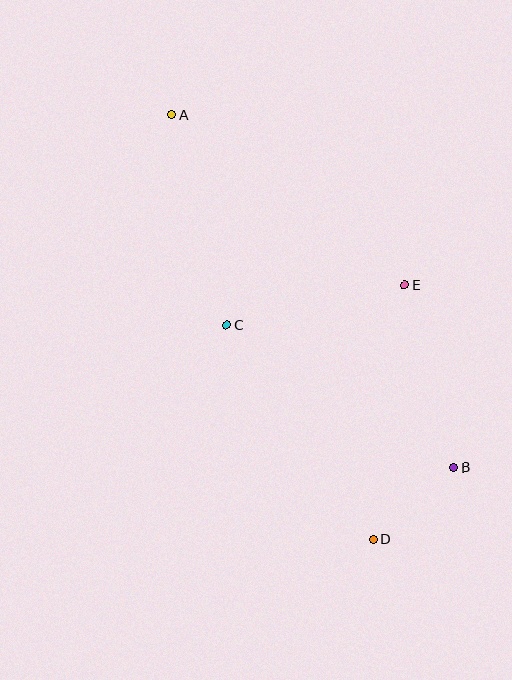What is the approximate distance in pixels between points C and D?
The distance between C and D is approximately 259 pixels.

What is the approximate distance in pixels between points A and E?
The distance between A and E is approximately 288 pixels.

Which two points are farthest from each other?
Points A and D are farthest from each other.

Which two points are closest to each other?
Points B and D are closest to each other.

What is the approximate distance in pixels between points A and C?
The distance between A and C is approximately 217 pixels.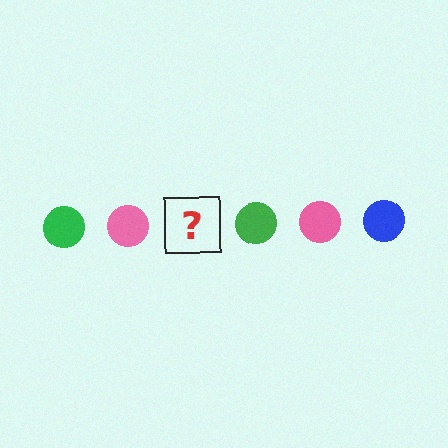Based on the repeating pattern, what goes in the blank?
The blank should be a blue circle.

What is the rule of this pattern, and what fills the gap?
The rule is that the pattern cycles through green, pink, blue circles. The gap should be filled with a blue circle.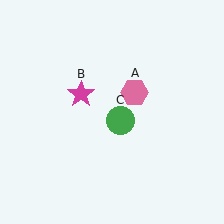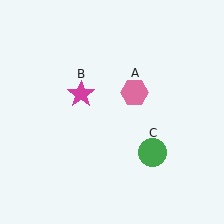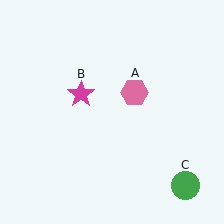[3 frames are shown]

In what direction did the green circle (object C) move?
The green circle (object C) moved down and to the right.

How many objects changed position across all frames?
1 object changed position: green circle (object C).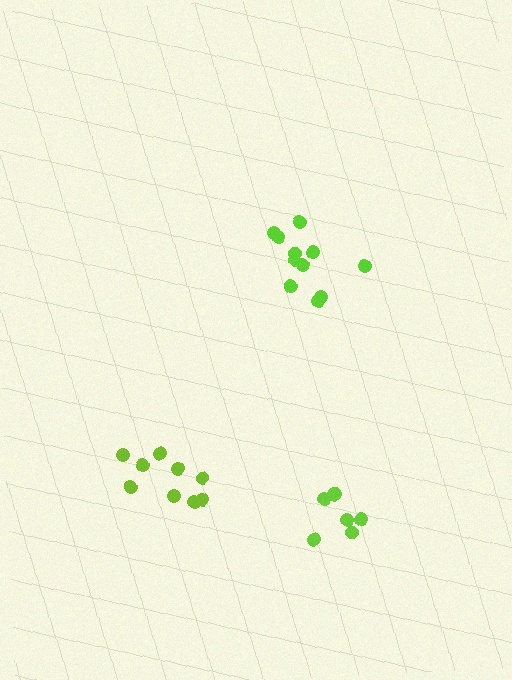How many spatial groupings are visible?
There are 3 spatial groupings.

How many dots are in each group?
Group 1: 7 dots, Group 2: 9 dots, Group 3: 11 dots (27 total).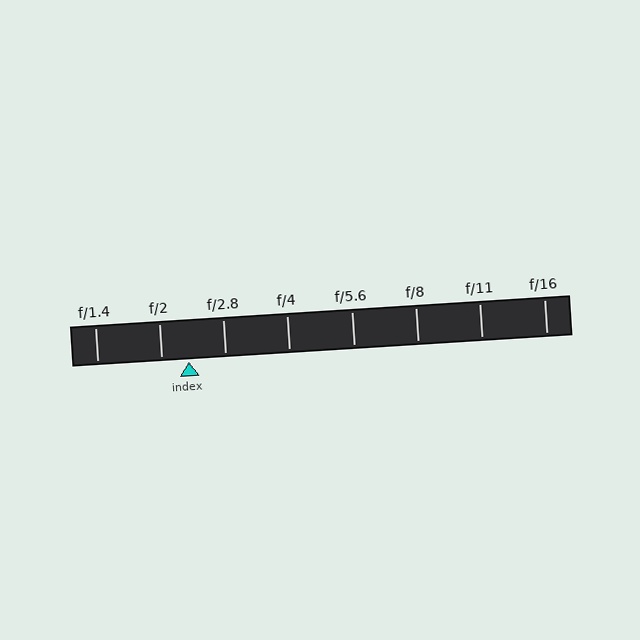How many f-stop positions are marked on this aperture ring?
There are 8 f-stop positions marked.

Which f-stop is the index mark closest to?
The index mark is closest to f/2.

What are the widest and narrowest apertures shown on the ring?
The widest aperture shown is f/1.4 and the narrowest is f/16.